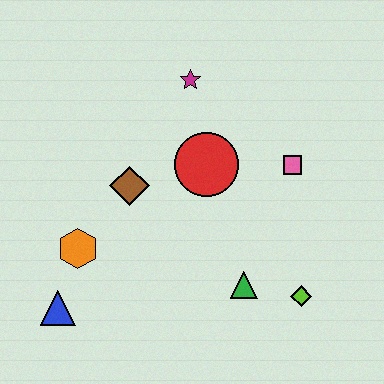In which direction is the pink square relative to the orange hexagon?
The pink square is to the right of the orange hexagon.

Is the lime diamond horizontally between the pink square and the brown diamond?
No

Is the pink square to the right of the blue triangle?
Yes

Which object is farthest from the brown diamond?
The lime diamond is farthest from the brown diamond.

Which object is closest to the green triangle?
The lime diamond is closest to the green triangle.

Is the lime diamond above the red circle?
No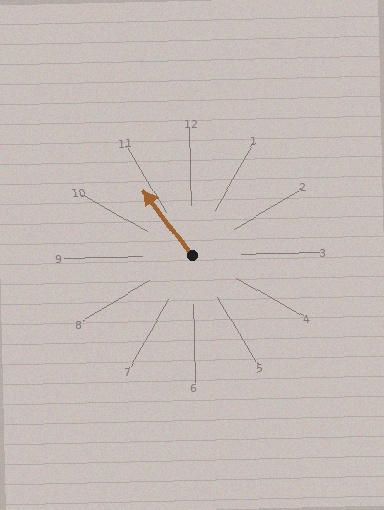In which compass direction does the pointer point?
Northwest.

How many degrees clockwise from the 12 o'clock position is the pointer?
Approximately 324 degrees.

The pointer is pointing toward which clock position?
Roughly 11 o'clock.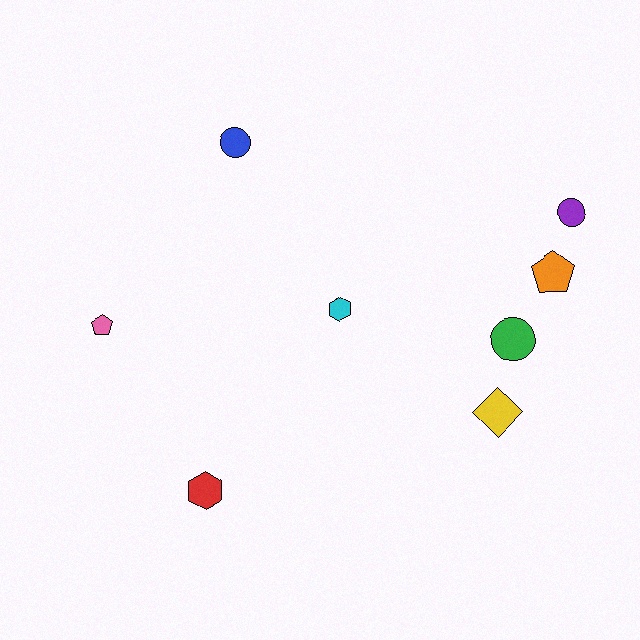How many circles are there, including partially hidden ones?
There are 3 circles.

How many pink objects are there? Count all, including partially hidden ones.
There is 1 pink object.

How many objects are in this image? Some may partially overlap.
There are 8 objects.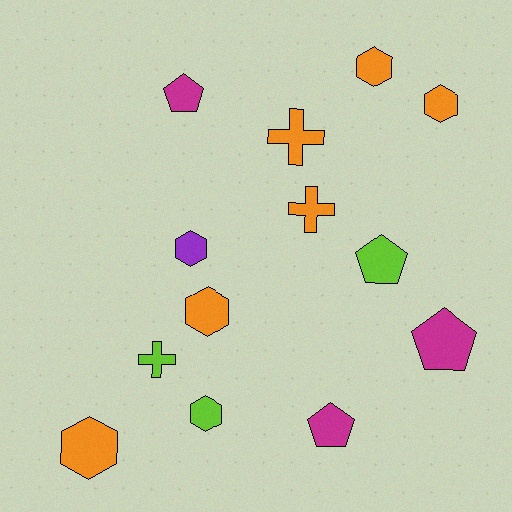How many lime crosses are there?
There is 1 lime cross.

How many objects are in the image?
There are 13 objects.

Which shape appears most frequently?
Hexagon, with 6 objects.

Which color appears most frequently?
Orange, with 6 objects.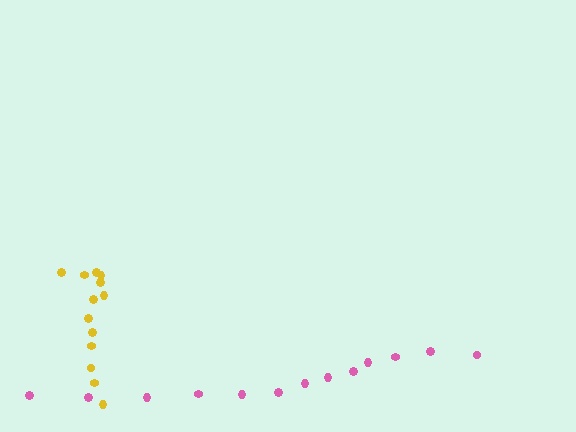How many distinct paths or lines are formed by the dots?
There are 2 distinct paths.